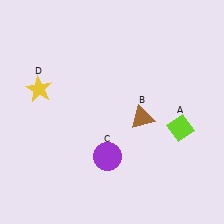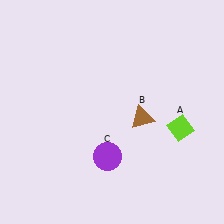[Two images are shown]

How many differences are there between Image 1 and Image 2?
There is 1 difference between the two images.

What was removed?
The yellow star (D) was removed in Image 2.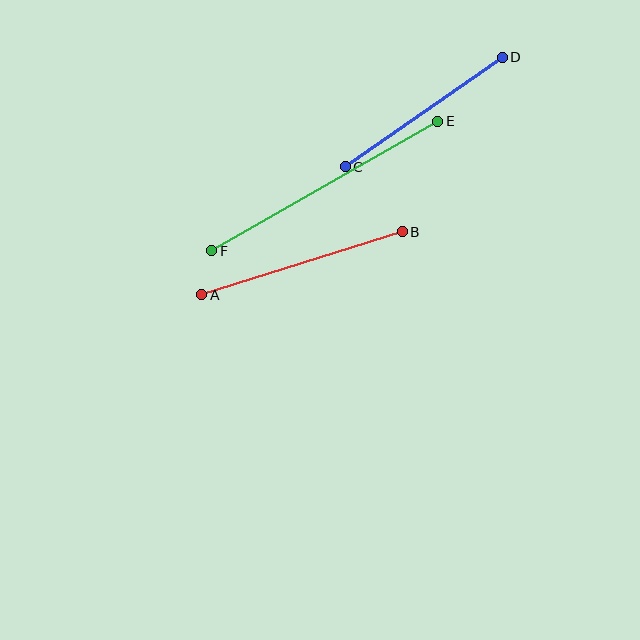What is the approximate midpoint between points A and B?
The midpoint is at approximately (302, 263) pixels.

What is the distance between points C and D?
The distance is approximately 192 pixels.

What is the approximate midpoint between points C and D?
The midpoint is at approximately (424, 112) pixels.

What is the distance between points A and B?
The distance is approximately 210 pixels.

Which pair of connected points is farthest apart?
Points E and F are farthest apart.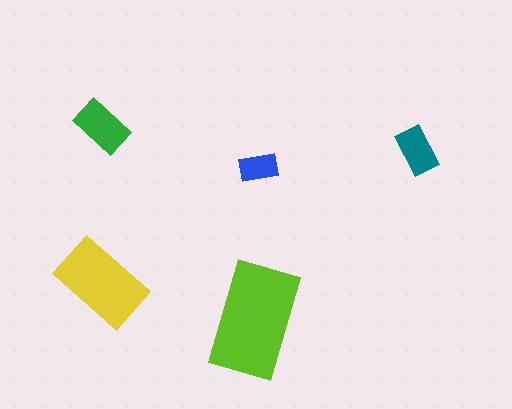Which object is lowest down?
The lime rectangle is bottommost.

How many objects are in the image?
There are 5 objects in the image.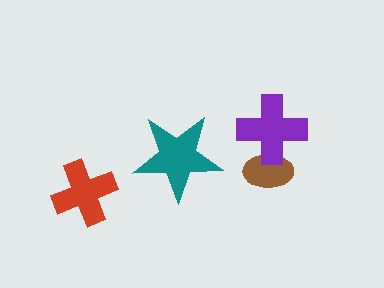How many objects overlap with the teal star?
0 objects overlap with the teal star.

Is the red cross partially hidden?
No, no other shape covers it.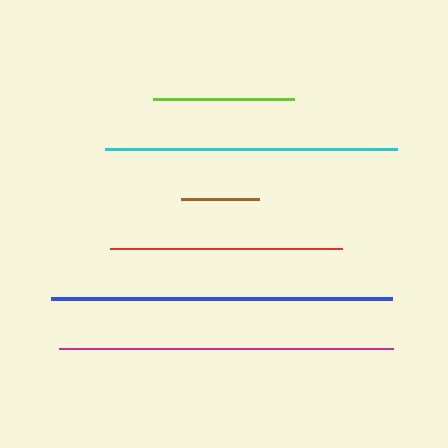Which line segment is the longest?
The blue line is the longest at approximately 341 pixels.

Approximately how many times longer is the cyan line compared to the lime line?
The cyan line is approximately 2.1 times the length of the lime line.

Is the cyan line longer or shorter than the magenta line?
The magenta line is longer than the cyan line.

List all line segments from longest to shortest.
From longest to shortest: blue, magenta, cyan, red, lime, brown.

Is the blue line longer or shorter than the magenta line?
The blue line is longer than the magenta line.